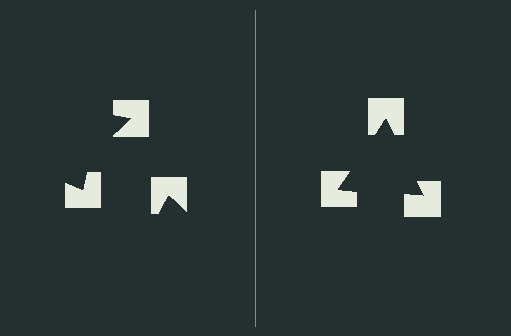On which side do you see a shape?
An illusory triangle appears on the right side. On the left side the wedge cuts are rotated, so no coherent shape forms.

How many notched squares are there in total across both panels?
6 — 3 on each side.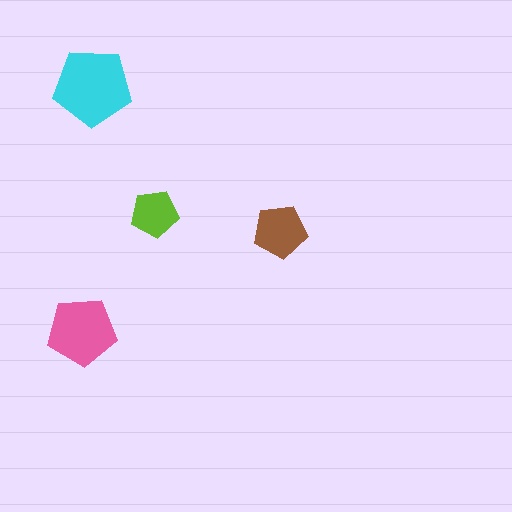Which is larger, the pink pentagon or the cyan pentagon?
The cyan one.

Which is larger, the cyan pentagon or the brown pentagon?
The cyan one.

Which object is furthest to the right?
The brown pentagon is rightmost.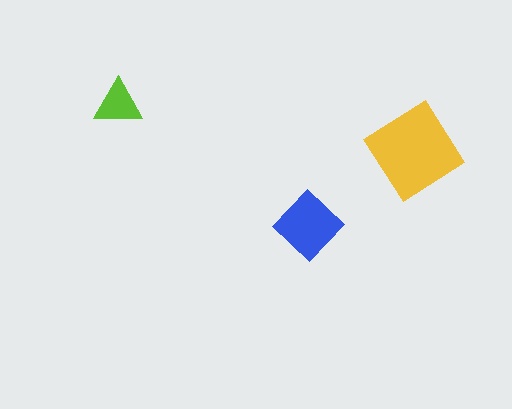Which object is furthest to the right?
The yellow diamond is rightmost.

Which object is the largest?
The yellow diamond.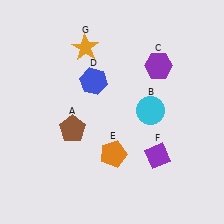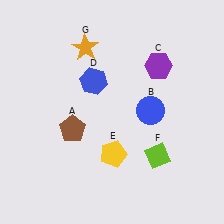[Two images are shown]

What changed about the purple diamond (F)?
In Image 1, F is purple. In Image 2, it changed to lime.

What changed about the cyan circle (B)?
In Image 1, B is cyan. In Image 2, it changed to blue.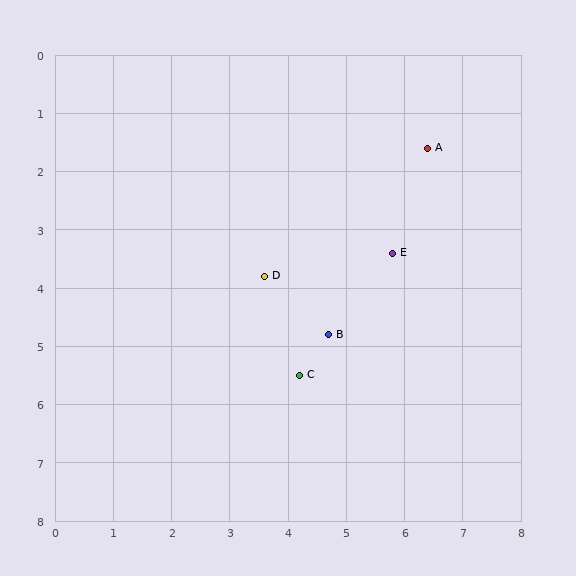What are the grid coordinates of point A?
Point A is at approximately (6.4, 1.6).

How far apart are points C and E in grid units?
Points C and E are about 2.6 grid units apart.